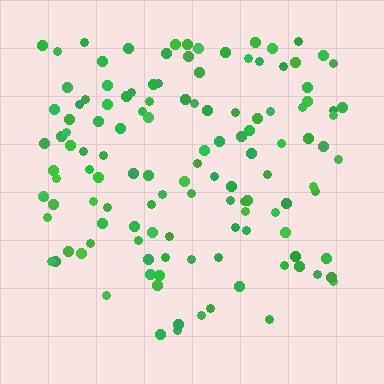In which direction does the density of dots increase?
From bottom to top, with the top side densest.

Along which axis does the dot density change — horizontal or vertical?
Vertical.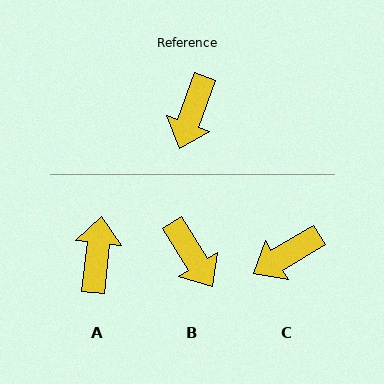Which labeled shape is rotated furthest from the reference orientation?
A, about 166 degrees away.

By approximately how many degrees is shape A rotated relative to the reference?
Approximately 166 degrees clockwise.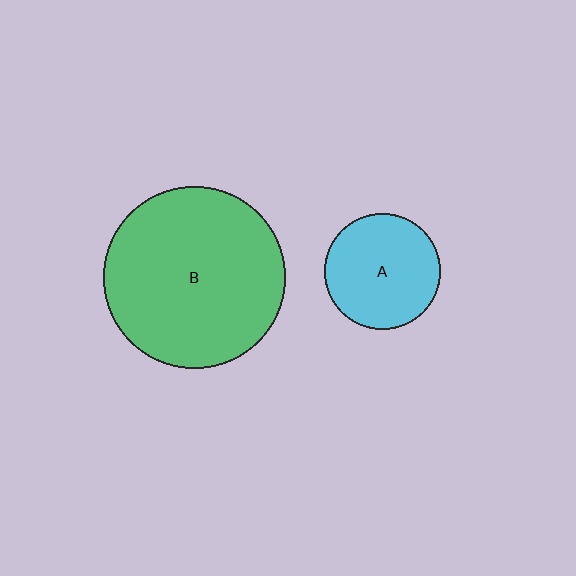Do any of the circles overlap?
No, none of the circles overlap.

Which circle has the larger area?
Circle B (green).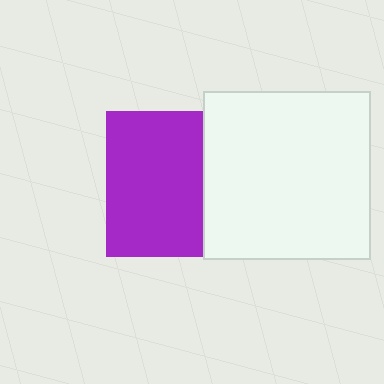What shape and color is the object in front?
The object in front is a white square.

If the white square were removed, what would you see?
You would see the complete purple square.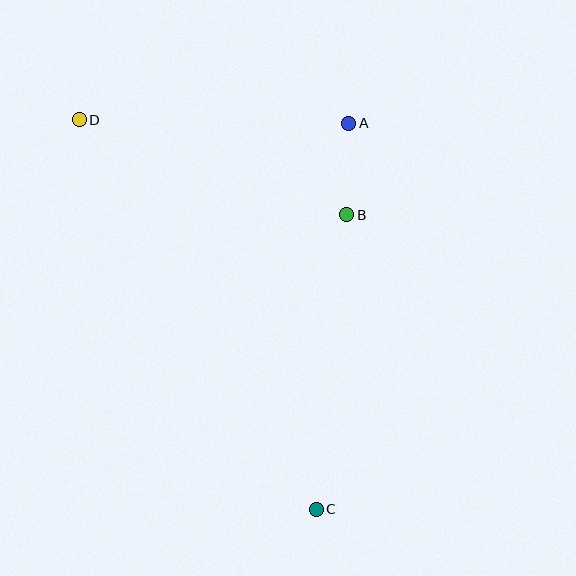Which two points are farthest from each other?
Points C and D are farthest from each other.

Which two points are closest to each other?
Points A and B are closest to each other.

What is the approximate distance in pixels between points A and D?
The distance between A and D is approximately 270 pixels.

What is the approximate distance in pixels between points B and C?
The distance between B and C is approximately 296 pixels.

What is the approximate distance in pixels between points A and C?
The distance between A and C is approximately 387 pixels.